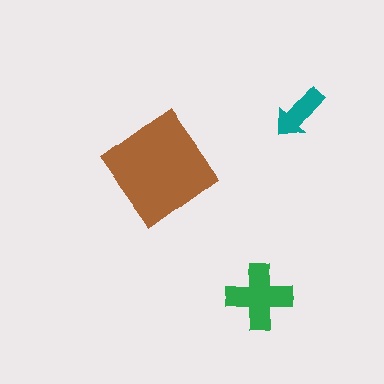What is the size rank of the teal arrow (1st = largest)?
3rd.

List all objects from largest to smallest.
The brown diamond, the green cross, the teal arrow.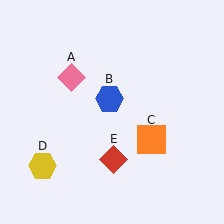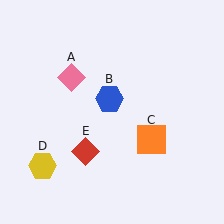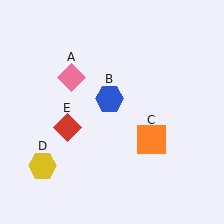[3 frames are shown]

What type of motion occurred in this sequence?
The red diamond (object E) rotated clockwise around the center of the scene.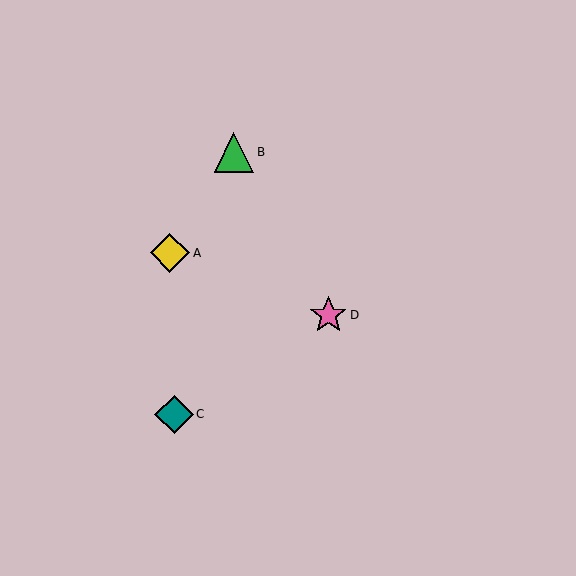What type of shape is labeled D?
Shape D is a pink star.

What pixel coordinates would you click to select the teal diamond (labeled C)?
Click at (174, 414) to select the teal diamond C.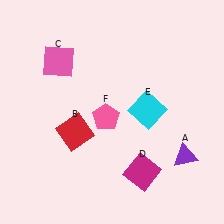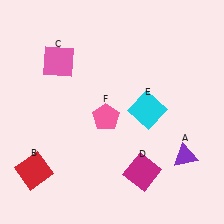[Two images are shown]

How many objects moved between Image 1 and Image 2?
1 object moved between the two images.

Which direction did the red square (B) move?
The red square (B) moved left.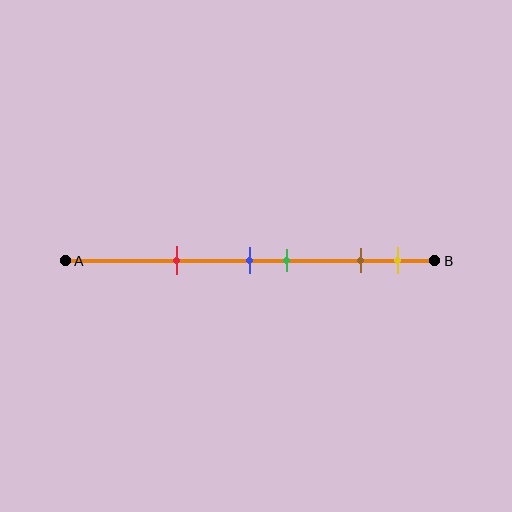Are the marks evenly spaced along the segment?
No, the marks are not evenly spaced.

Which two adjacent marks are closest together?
The blue and green marks are the closest adjacent pair.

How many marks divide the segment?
There are 5 marks dividing the segment.